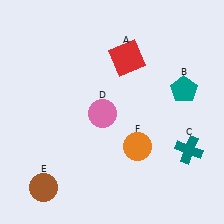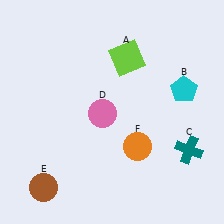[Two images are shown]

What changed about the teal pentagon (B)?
In Image 1, B is teal. In Image 2, it changed to cyan.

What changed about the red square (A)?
In Image 1, A is red. In Image 2, it changed to lime.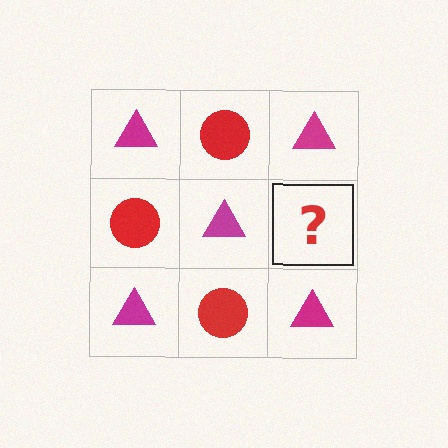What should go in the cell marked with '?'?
The missing cell should contain a red circle.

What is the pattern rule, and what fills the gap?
The rule is that it alternates magenta triangle and red circle in a checkerboard pattern. The gap should be filled with a red circle.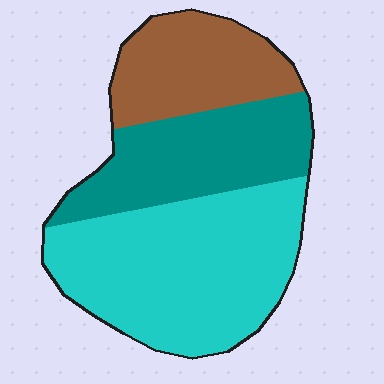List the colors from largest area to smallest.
From largest to smallest: cyan, teal, brown.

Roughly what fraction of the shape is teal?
Teal takes up about one quarter (1/4) of the shape.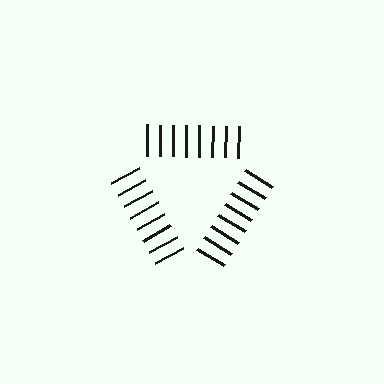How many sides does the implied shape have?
3 sides — the line-ends trace a triangle.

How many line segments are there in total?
24 — 8 along each of the 3 edges.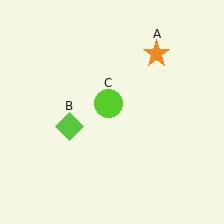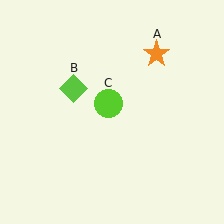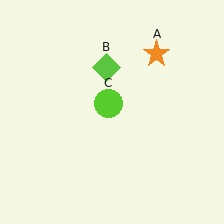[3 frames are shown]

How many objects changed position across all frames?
1 object changed position: lime diamond (object B).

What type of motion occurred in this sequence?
The lime diamond (object B) rotated clockwise around the center of the scene.